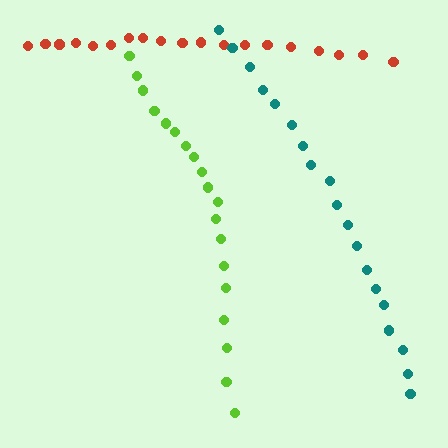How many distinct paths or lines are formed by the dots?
There are 3 distinct paths.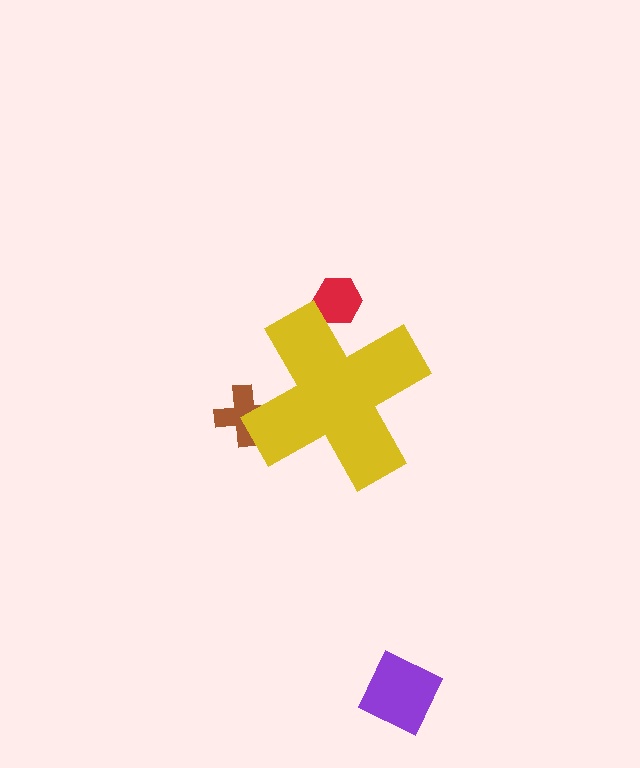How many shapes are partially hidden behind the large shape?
2 shapes are partially hidden.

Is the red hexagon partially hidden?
Yes, the red hexagon is partially hidden behind the yellow cross.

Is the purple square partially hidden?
No, the purple square is fully visible.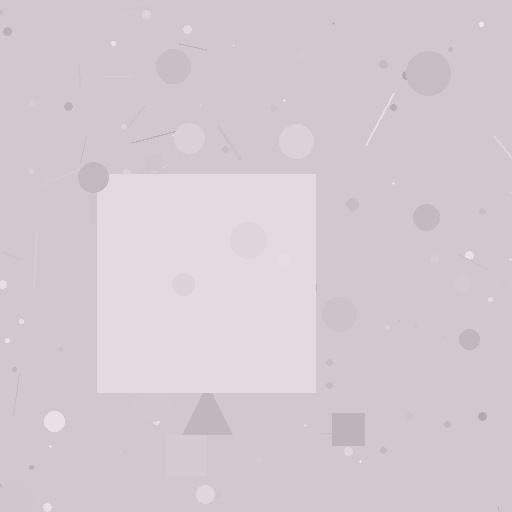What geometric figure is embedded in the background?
A square is embedded in the background.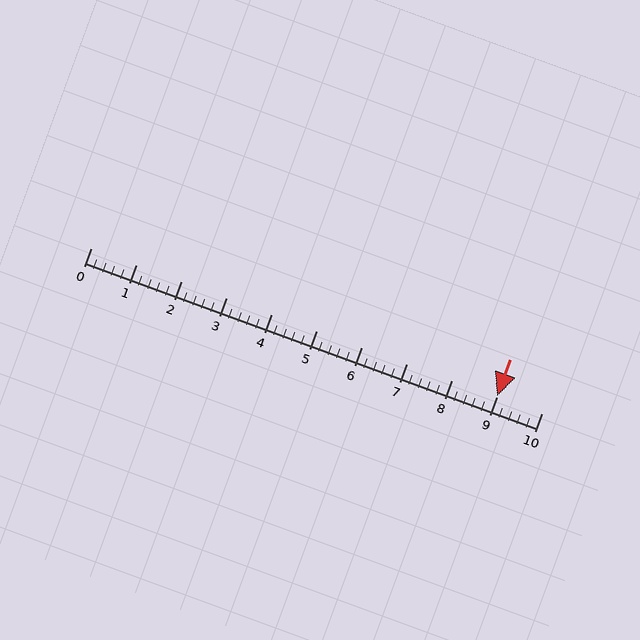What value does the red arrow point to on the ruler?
The red arrow points to approximately 9.0.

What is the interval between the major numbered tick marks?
The major tick marks are spaced 1 units apart.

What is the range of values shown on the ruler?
The ruler shows values from 0 to 10.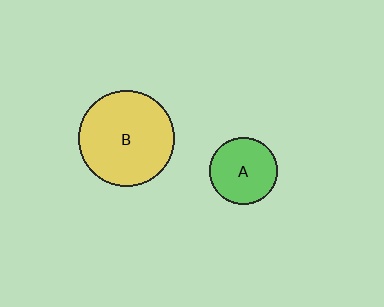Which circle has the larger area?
Circle B (yellow).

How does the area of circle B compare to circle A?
Approximately 2.0 times.